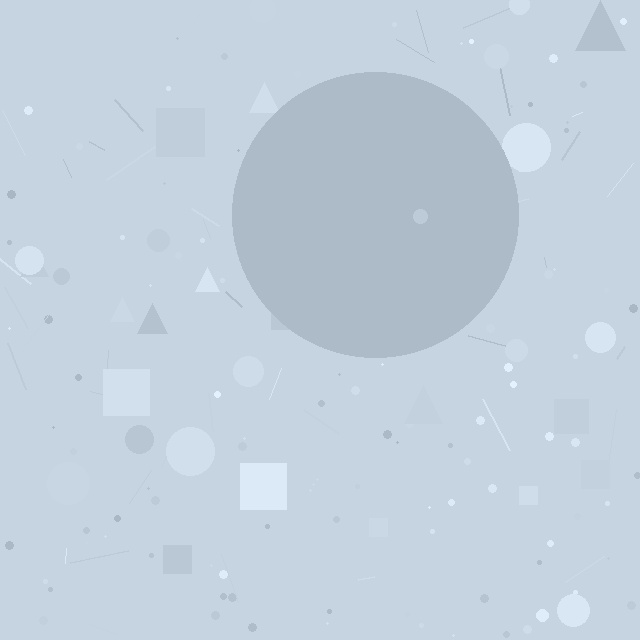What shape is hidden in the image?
A circle is hidden in the image.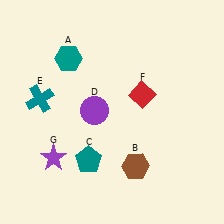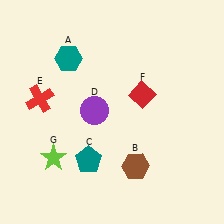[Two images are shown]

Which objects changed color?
E changed from teal to red. G changed from purple to lime.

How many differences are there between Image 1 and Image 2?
There are 2 differences between the two images.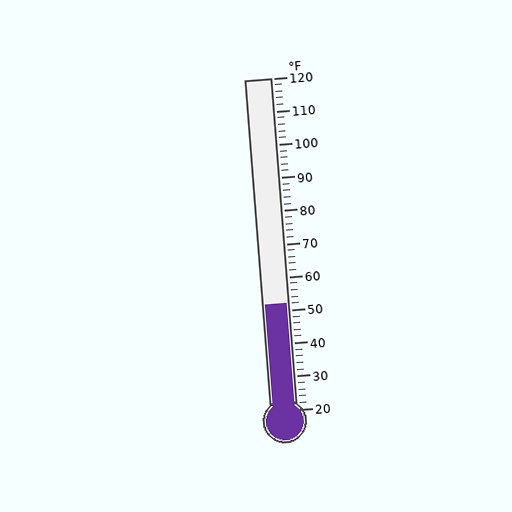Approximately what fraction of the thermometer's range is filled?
The thermometer is filled to approximately 30% of its range.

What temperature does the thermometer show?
The thermometer shows approximately 52°F.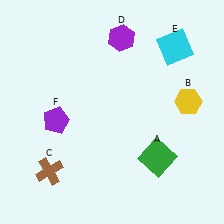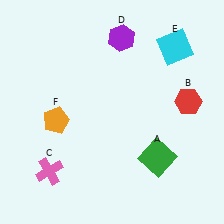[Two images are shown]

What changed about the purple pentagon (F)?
In Image 1, F is purple. In Image 2, it changed to orange.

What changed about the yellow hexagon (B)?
In Image 1, B is yellow. In Image 2, it changed to red.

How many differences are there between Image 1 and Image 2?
There are 3 differences between the two images.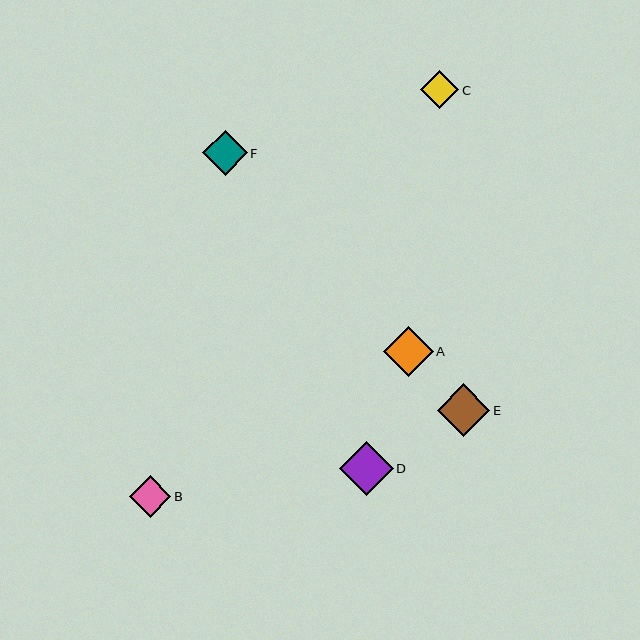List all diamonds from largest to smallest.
From largest to smallest: D, E, A, F, B, C.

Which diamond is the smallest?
Diamond C is the smallest with a size of approximately 38 pixels.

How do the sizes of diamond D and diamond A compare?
Diamond D and diamond A are approximately the same size.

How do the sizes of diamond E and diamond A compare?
Diamond E and diamond A are approximately the same size.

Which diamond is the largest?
Diamond D is the largest with a size of approximately 53 pixels.